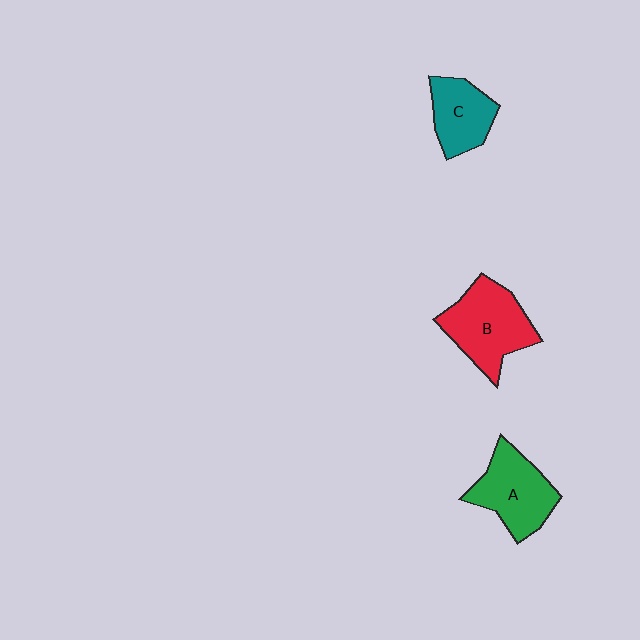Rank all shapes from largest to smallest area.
From largest to smallest: B (red), A (green), C (teal).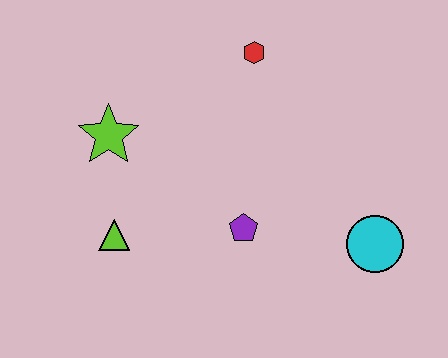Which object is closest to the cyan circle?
The purple pentagon is closest to the cyan circle.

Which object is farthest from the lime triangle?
The cyan circle is farthest from the lime triangle.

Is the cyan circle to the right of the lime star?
Yes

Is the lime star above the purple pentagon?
Yes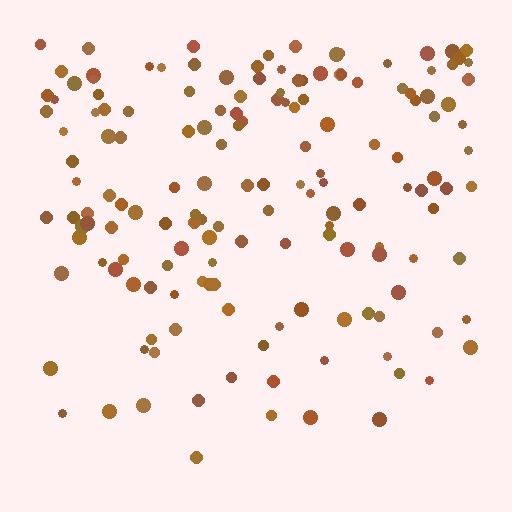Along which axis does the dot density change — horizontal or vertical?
Vertical.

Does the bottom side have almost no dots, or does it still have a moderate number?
Still a moderate number, just noticeably fewer than the top.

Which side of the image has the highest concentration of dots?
The top.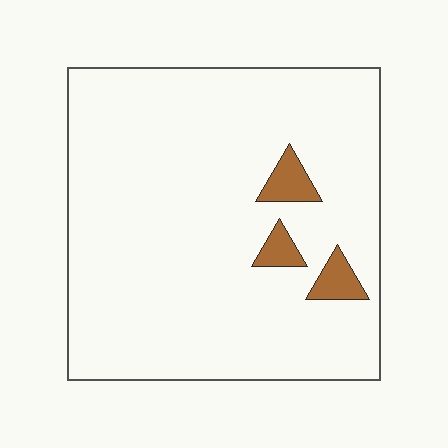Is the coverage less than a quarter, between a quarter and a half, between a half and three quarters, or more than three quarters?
Less than a quarter.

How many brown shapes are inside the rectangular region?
3.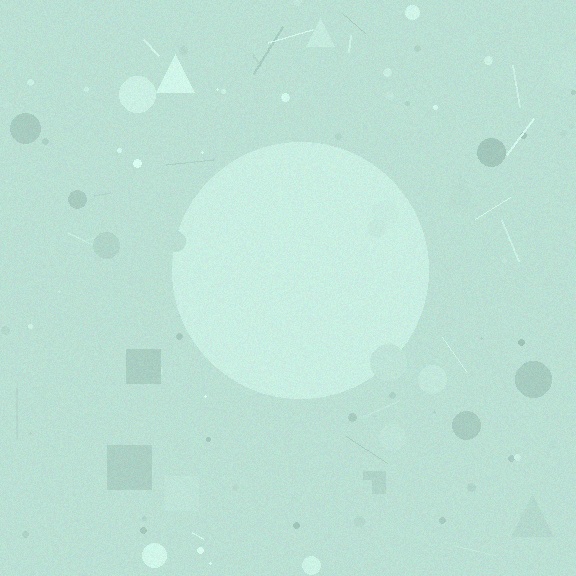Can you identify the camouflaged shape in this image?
The camouflaged shape is a circle.